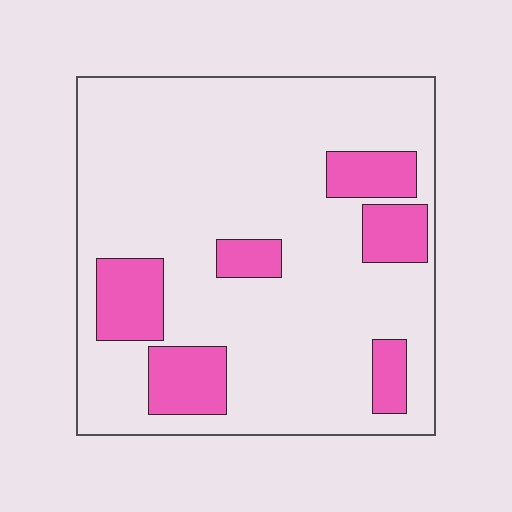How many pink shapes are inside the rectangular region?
6.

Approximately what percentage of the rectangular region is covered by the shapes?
Approximately 20%.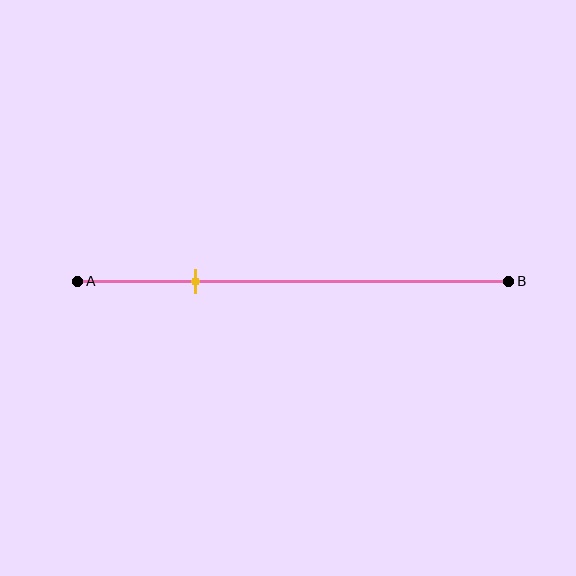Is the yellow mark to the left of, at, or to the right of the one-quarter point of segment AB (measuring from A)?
The yellow mark is approximately at the one-quarter point of segment AB.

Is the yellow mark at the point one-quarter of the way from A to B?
Yes, the mark is approximately at the one-quarter point.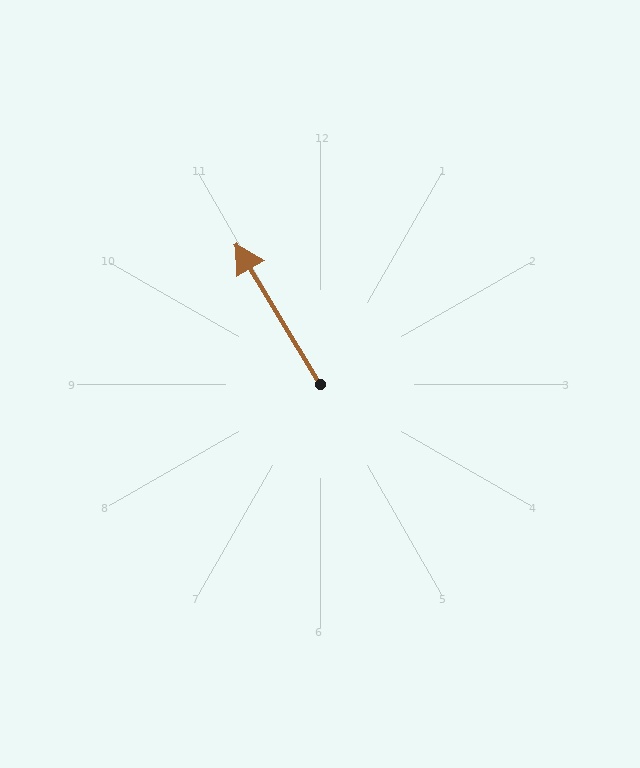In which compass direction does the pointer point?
Northwest.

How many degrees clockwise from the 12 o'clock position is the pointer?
Approximately 329 degrees.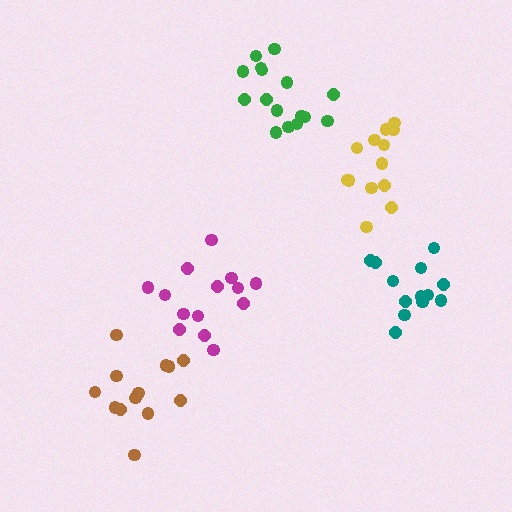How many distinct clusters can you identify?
There are 5 distinct clusters.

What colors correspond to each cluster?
The clusters are colored: magenta, yellow, green, teal, brown.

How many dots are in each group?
Group 1: 14 dots, Group 2: 13 dots, Group 3: 16 dots, Group 4: 13 dots, Group 5: 13 dots (69 total).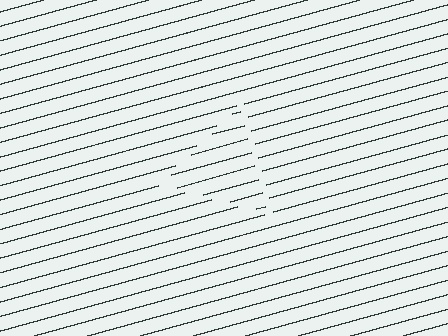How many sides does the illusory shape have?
3 sides — the line-ends trace a triangle.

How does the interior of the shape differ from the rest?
The interior of the shape contains the same grating, shifted by half a period — the contour is defined by the phase discontinuity where line-ends from the inner and outer gratings abut.